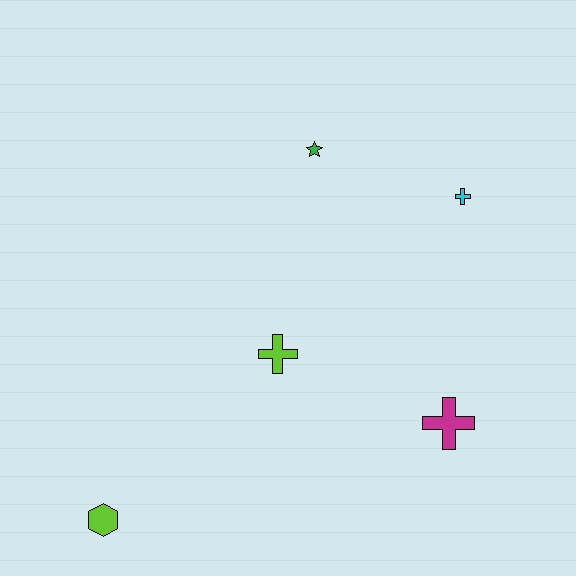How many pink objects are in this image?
There are no pink objects.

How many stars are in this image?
There is 1 star.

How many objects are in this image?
There are 5 objects.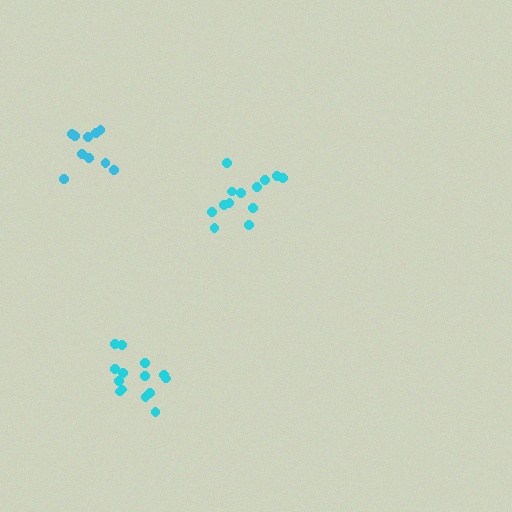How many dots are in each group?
Group 1: 14 dots, Group 2: 10 dots, Group 3: 13 dots (37 total).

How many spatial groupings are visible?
There are 3 spatial groupings.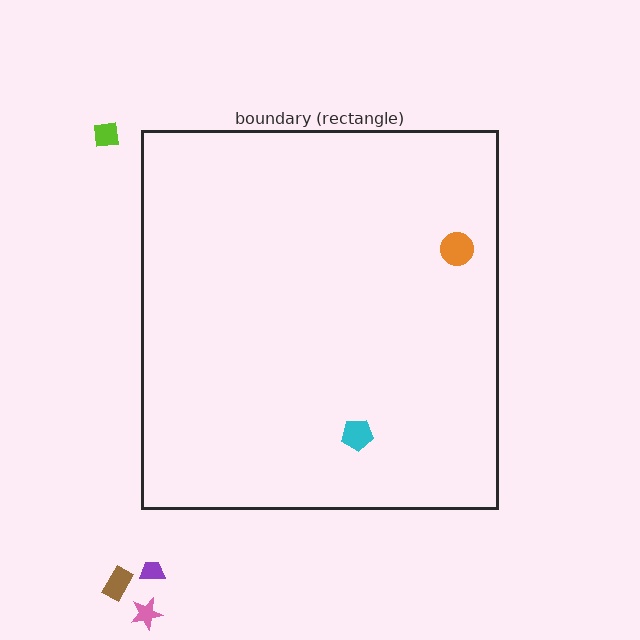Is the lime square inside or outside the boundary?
Outside.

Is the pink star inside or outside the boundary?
Outside.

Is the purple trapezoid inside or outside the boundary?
Outside.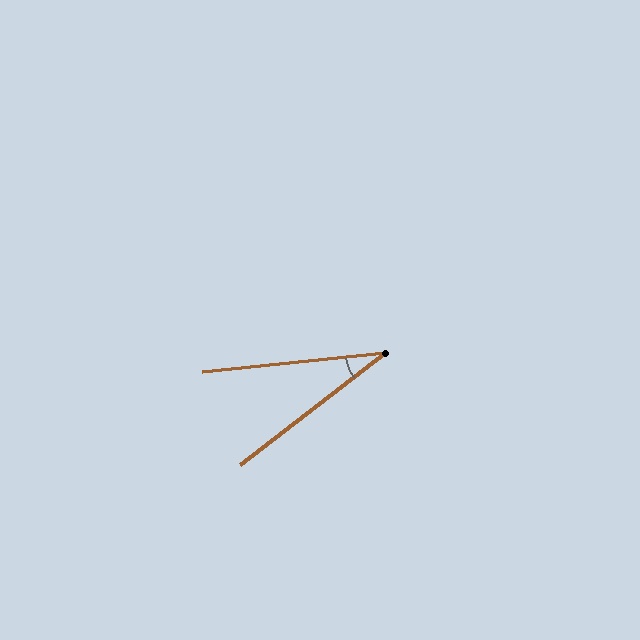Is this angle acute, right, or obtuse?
It is acute.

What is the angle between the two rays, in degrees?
Approximately 32 degrees.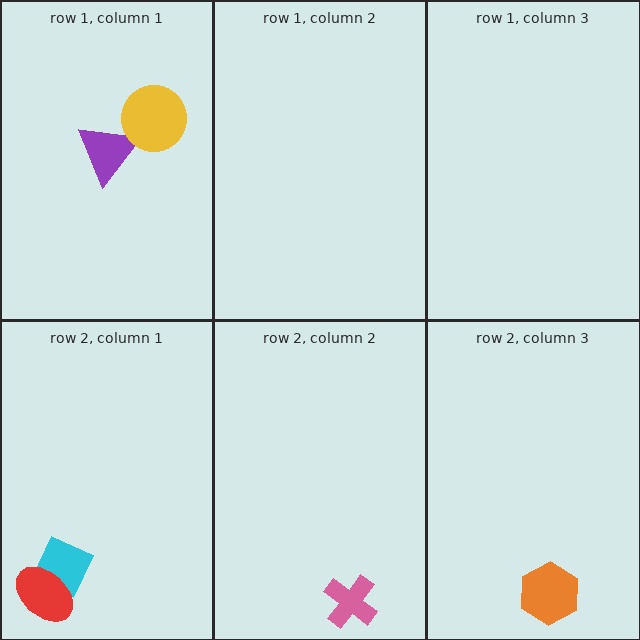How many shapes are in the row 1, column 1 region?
2.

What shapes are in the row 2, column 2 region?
The pink cross.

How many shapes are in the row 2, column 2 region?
1.